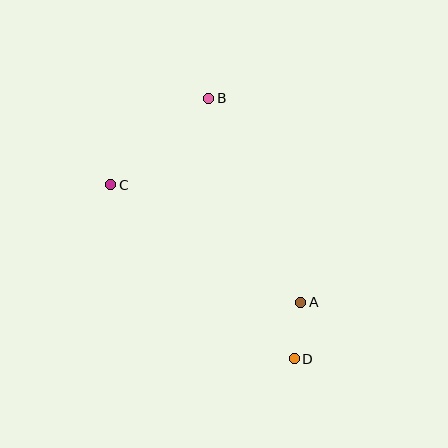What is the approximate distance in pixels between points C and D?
The distance between C and D is approximately 253 pixels.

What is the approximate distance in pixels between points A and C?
The distance between A and C is approximately 224 pixels.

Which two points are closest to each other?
Points A and D are closest to each other.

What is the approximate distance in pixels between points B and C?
The distance between B and C is approximately 131 pixels.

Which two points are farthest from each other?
Points B and D are farthest from each other.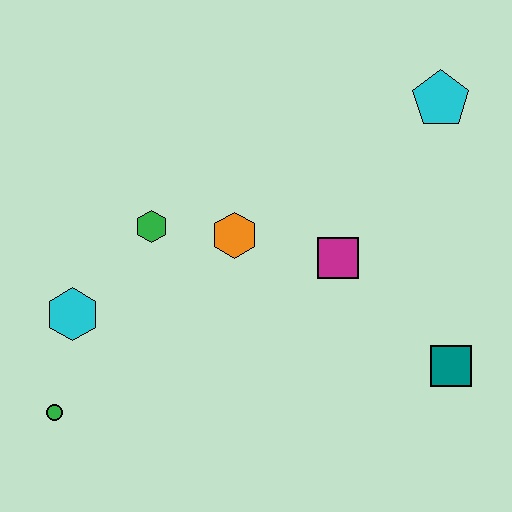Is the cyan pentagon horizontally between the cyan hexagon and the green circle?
No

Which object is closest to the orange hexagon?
The green hexagon is closest to the orange hexagon.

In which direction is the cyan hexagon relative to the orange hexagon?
The cyan hexagon is to the left of the orange hexagon.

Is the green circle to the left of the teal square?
Yes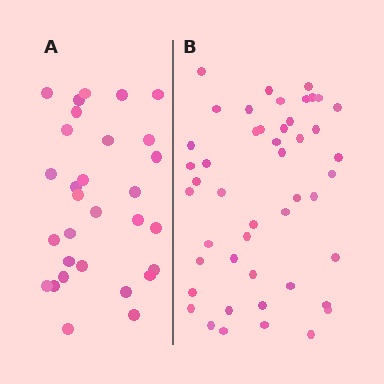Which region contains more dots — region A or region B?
Region B (the right region) has more dots.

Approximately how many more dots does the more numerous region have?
Region B has approximately 15 more dots than region A.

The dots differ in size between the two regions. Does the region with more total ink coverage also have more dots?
No. Region A has more total ink coverage because its dots are larger, but region B actually contains more individual dots. Total area can be misleading — the number of items is what matters here.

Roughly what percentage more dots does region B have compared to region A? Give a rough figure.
About 55% more.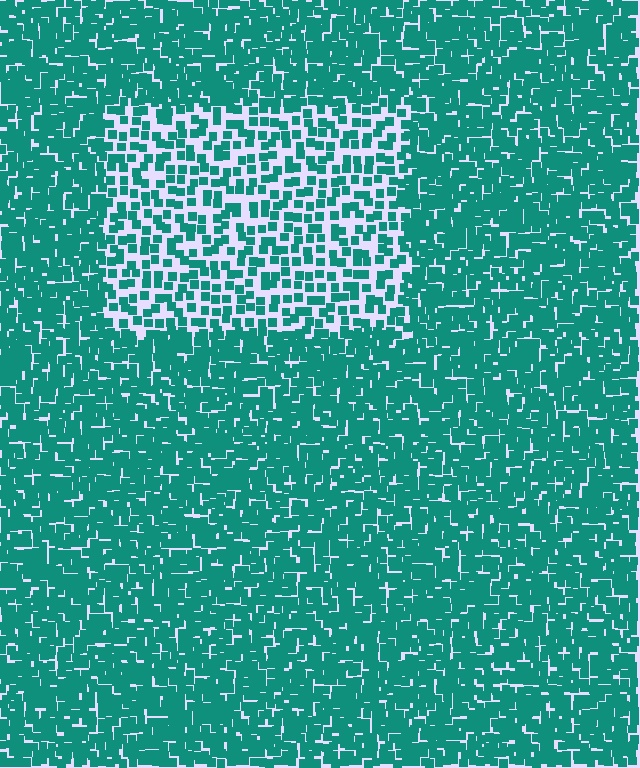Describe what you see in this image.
The image contains small teal elements arranged at two different densities. A rectangle-shaped region is visible where the elements are less densely packed than the surrounding area.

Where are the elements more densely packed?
The elements are more densely packed outside the rectangle boundary.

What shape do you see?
I see a rectangle.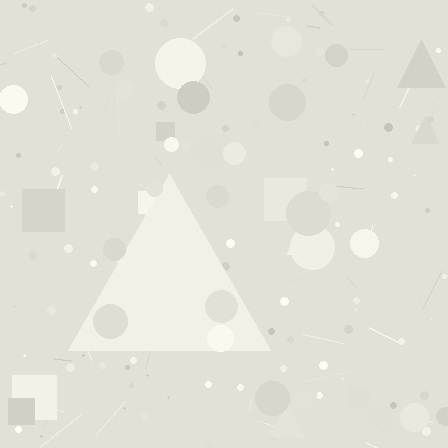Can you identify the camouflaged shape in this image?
The camouflaged shape is a triangle.